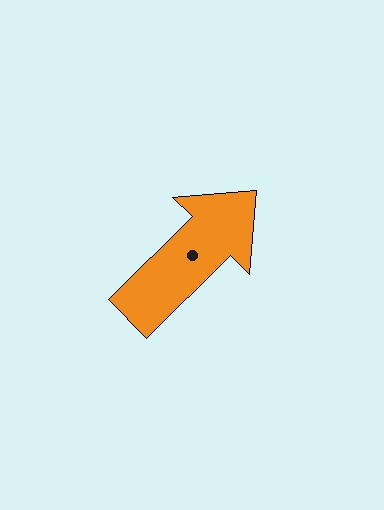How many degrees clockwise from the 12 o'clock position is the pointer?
Approximately 45 degrees.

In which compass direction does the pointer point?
Northeast.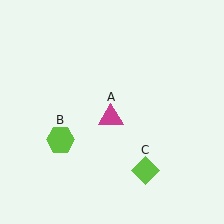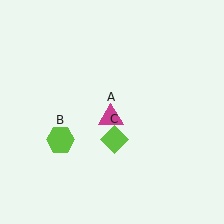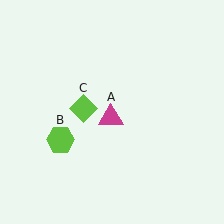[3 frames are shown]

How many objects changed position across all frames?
1 object changed position: lime diamond (object C).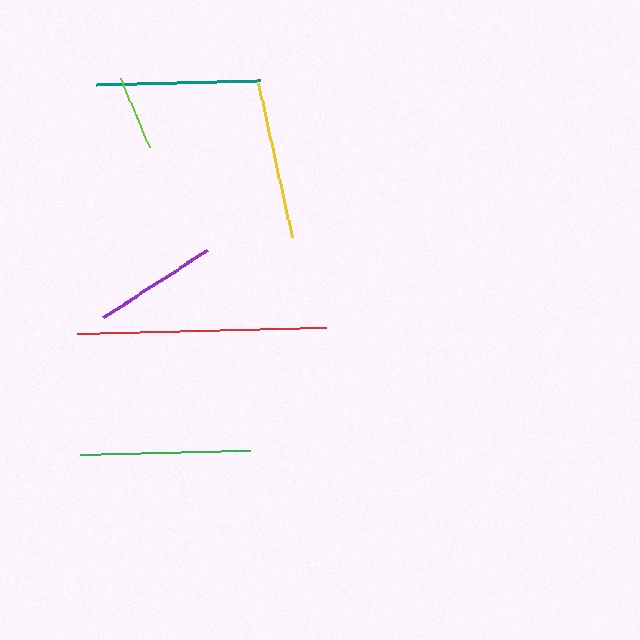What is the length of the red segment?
The red segment is approximately 249 pixels long.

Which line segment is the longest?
The red line is the longest at approximately 249 pixels.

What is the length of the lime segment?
The lime segment is approximately 75 pixels long.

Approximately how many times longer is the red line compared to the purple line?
The red line is approximately 2.0 times the length of the purple line.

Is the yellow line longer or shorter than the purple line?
The yellow line is longer than the purple line.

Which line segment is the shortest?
The lime line is the shortest at approximately 75 pixels.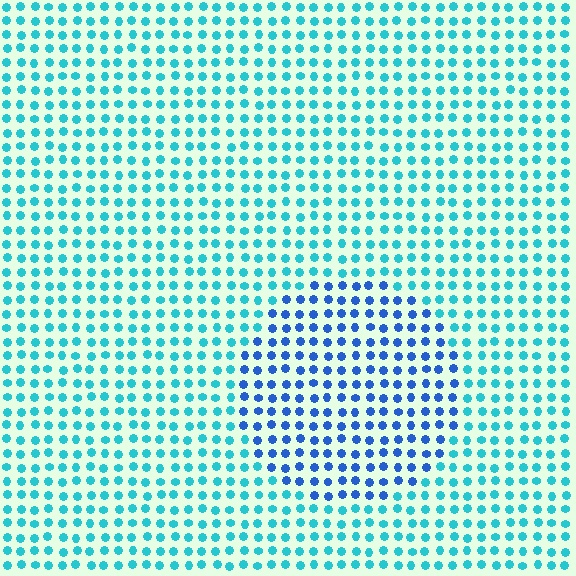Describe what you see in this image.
The image is filled with small cyan elements in a uniform arrangement. A circle-shaped region is visible where the elements are tinted to a slightly different hue, forming a subtle color boundary.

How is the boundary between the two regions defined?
The boundary is defined purely by a slight shift in hue (about 37 degrees). Spacing, size, and orientation are identical on both sides.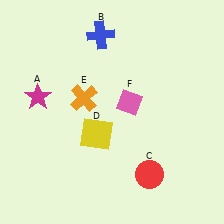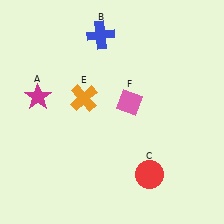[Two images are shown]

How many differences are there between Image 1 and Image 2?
There is 1 difference between the two images.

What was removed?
The yellow square (D) was removed in Image 2.